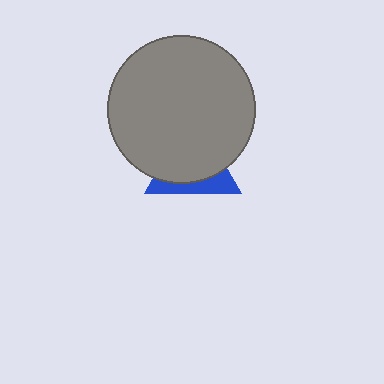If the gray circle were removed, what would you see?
You would see the complete blue triangle.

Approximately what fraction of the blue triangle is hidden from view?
Roughly 70% of the blue triangle is hidden behind the gray circle.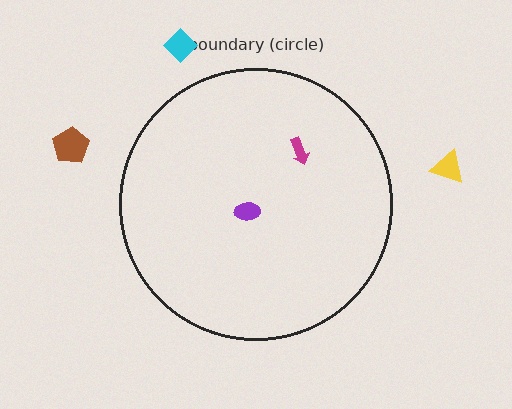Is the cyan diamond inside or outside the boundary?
Outside.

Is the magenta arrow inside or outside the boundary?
Inside.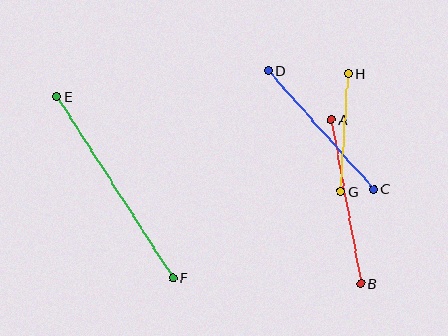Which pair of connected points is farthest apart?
Points E and F are farthest apart.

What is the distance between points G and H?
The distance is approximately 118 pixels.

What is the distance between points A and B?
The distance is approximately 166 pixels.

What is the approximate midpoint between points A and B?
The midpoint is at approximately (346, 201) pixels.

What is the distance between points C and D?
The distance is approximately 158 pixels.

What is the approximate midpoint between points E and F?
The midpoint is at approximately (115, 187) pixels.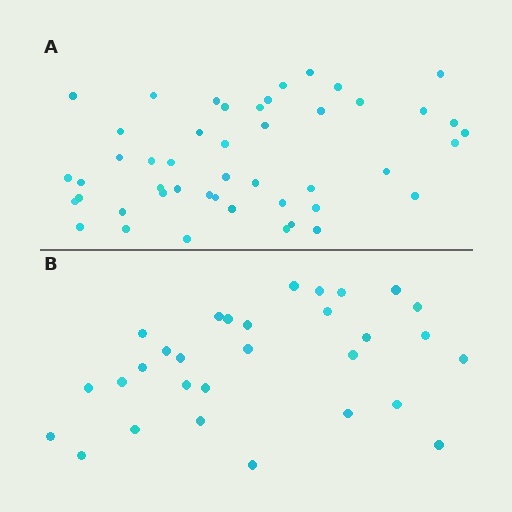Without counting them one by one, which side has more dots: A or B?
Region A (the top region) has more dots.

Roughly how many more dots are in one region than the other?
Region A has approximately 15 more dots than region B.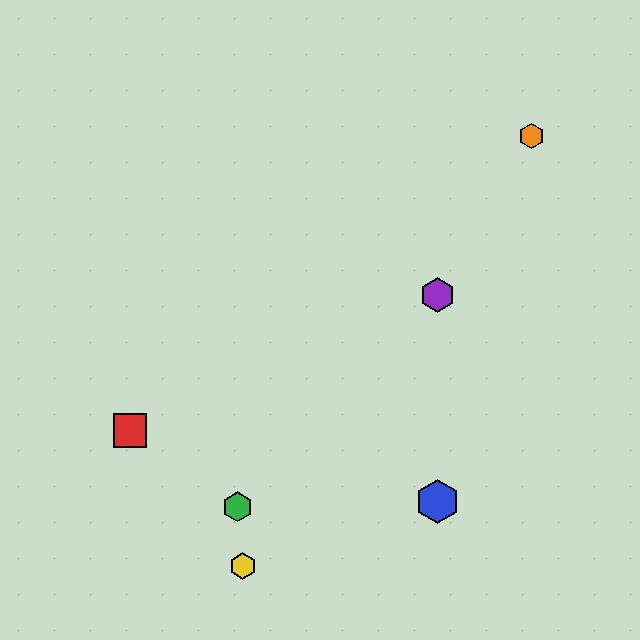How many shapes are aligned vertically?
2 shapes (the blue hexagon, the purple hexagon) are aligned vertically.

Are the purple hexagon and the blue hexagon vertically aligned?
Yes, both are at x≈438.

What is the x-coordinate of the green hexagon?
The green hexagon is at x≈238.